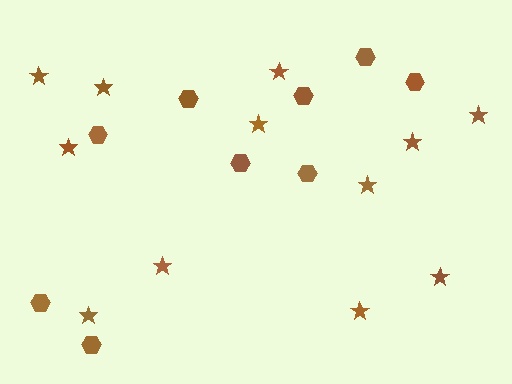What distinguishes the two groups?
There are 2 groups: one group of stars (12) and one group of hexagons (9).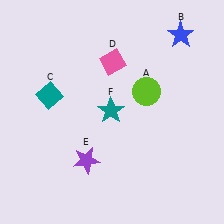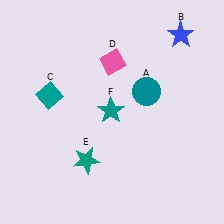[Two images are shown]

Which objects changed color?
A changed from lime to teal. E changed from purple to teal.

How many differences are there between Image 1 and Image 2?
There are 2 differences between the two images.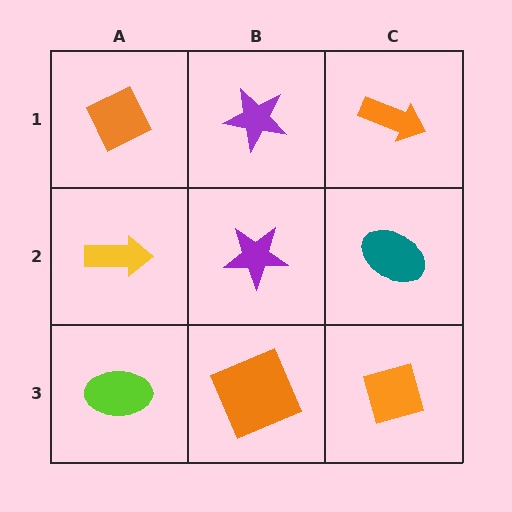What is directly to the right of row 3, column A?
An orange square.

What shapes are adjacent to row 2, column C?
An orange arrow (row 1, column C), an orange diamond (row 3, column C), a purple star (row 2, column B).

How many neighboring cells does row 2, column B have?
4.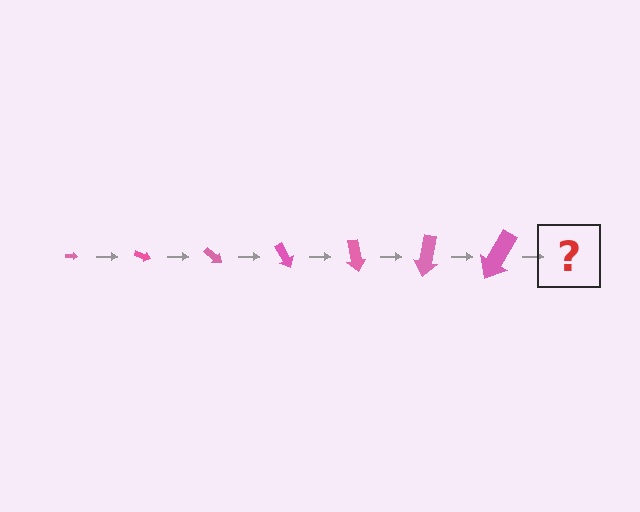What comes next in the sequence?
The next element should be an arrow, larger than the previous one and rotated 140 degrees from the start.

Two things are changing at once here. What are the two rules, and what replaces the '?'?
The two rules are that the arrow grows larger each step and it rotates 20 degrees each step. The '?' should be an arrow, larger than the previous one and rotated 140 degrees from the start.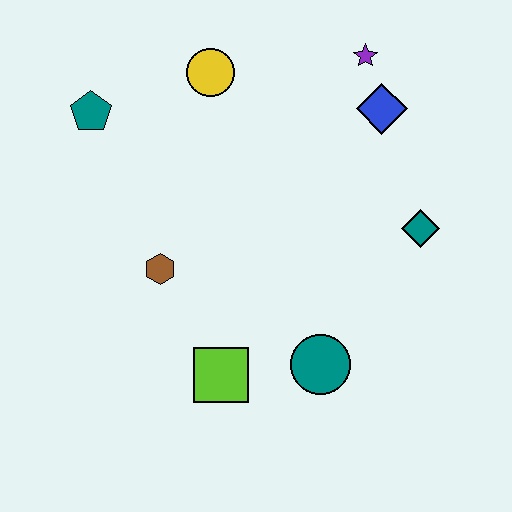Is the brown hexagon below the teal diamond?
Yes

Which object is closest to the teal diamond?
The blue diamond is closest to the teal diamond.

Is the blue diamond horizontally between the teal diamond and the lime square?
Yes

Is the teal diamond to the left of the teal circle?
No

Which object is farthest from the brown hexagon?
The purple star is farthest from the brown hexagon.